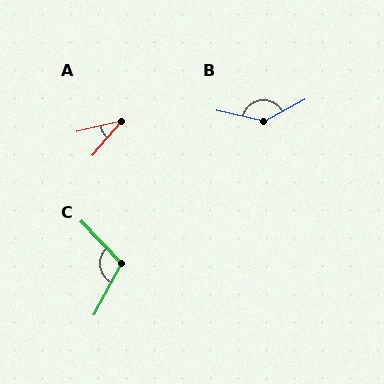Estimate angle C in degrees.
Approximately 109 degrees.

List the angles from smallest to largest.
A (36°), C (109°), B (139°).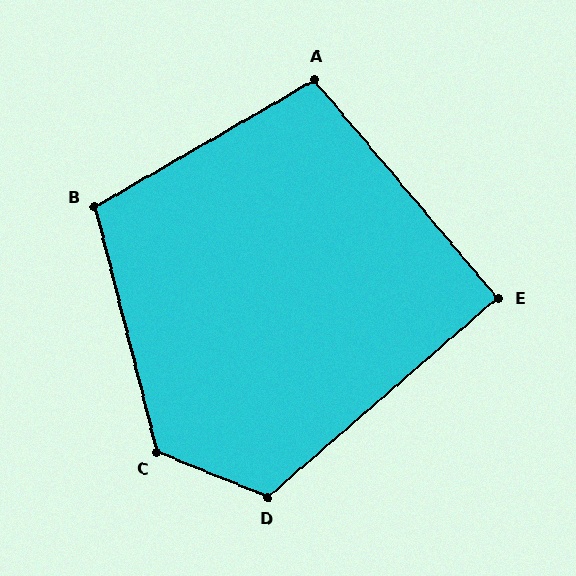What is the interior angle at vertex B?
Approximately 106 degrees (obtuse).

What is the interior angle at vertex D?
Approximately 117 degrees (obtuse).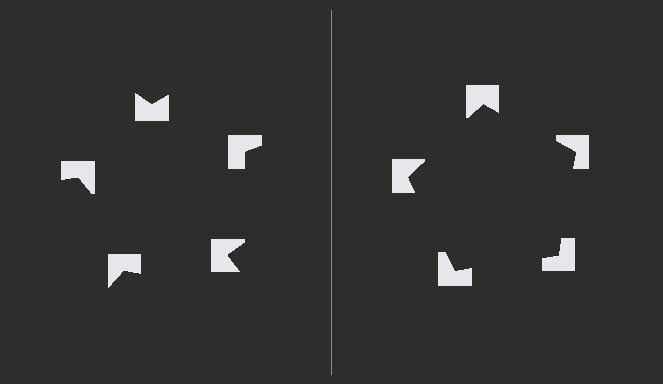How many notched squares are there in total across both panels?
10 — 5 on each side.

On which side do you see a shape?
An illusory pentagon appears on the right side. On the left side the wedge cuts are rotated, so no coherent shape forms.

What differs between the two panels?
The notched squares are positioned identically on both sides; only the wedge orientations differ. On the right they align to a pentagon; on the left they are misaligned.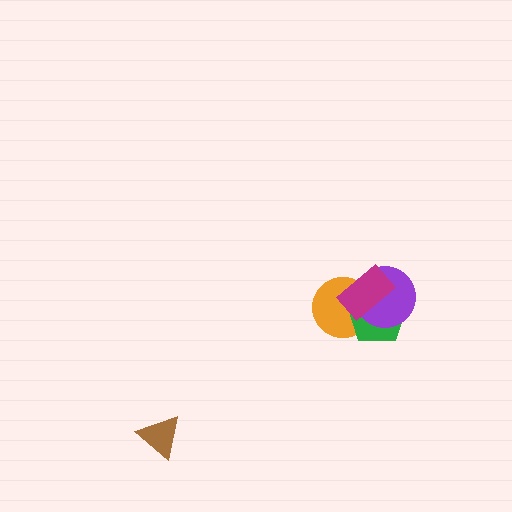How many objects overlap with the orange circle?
3 objects overlap with the orange circle.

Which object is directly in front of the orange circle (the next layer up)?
The green pentagon is directly in front of the orange circle.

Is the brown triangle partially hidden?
No, no other shape covers it.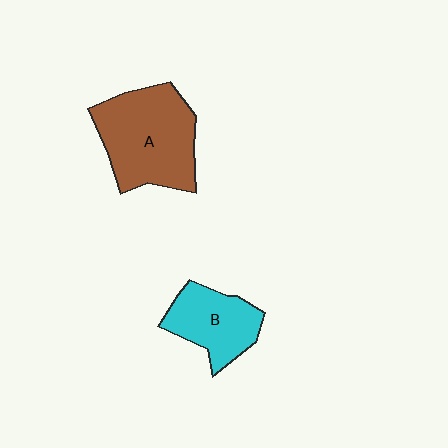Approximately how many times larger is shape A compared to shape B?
Approximately 1.6 times.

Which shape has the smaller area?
Shape B (cyan).